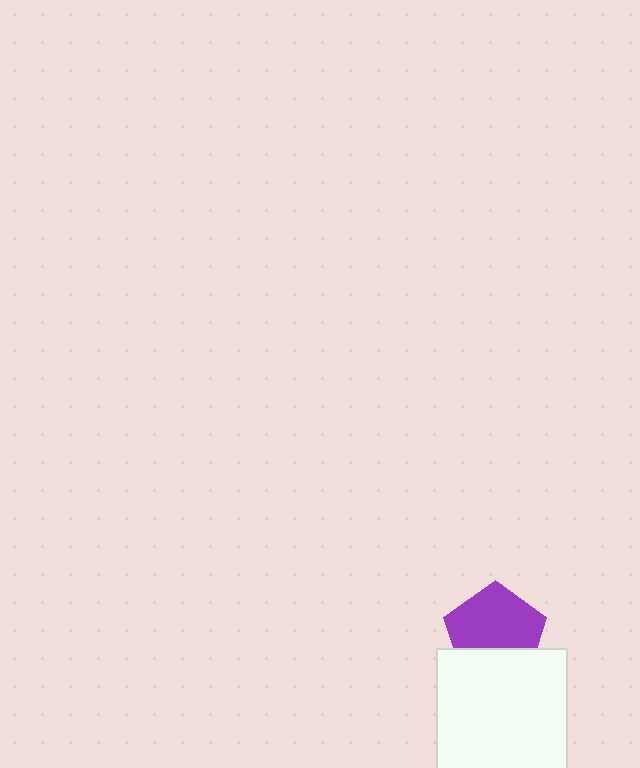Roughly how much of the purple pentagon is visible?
Most of it is visible (roughly 67%).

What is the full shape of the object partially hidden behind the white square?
The partially hidden object is a purple pentagon.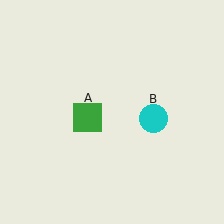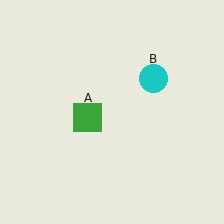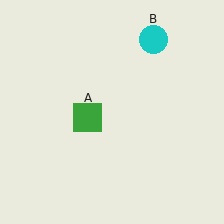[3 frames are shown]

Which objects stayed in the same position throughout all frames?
Green square (object A) remained stationary.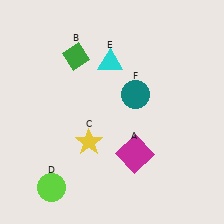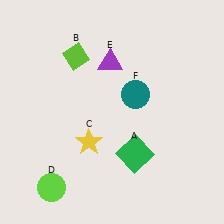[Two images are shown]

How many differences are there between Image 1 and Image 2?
There are 3 differences between the two images.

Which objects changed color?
A changed from magenta to green. B changed from green to lime. E changed from cyan to purple.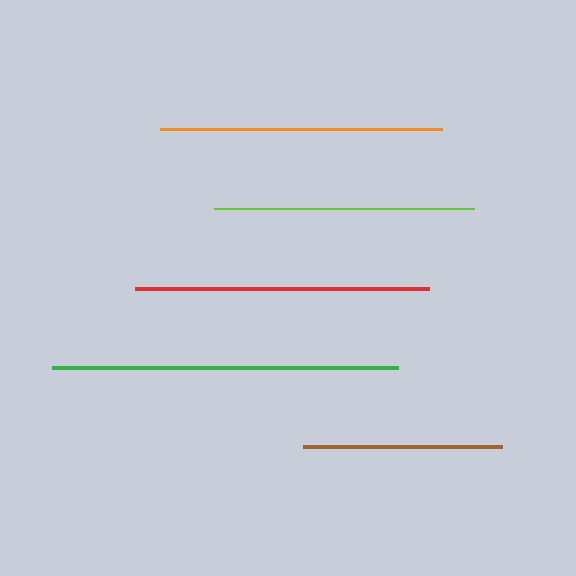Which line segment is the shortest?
The brown line is the shortest at approximately 200 pixels.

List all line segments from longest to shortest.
From longest to shortest: green, red, orange, lime, brown.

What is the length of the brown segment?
The brown segment is approximately 200 pixels long.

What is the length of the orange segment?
The orange segment is approximately 281 pixels long.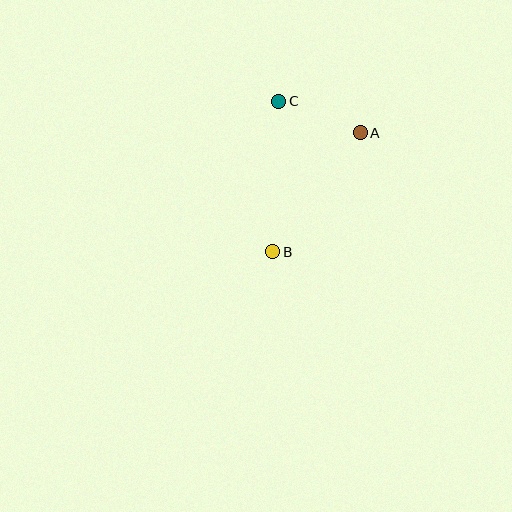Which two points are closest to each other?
Points A and C are closest to each other.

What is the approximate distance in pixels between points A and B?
The distance between A and B is approximately 148 pixels.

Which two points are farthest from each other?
Points B and C are farthest from each other.